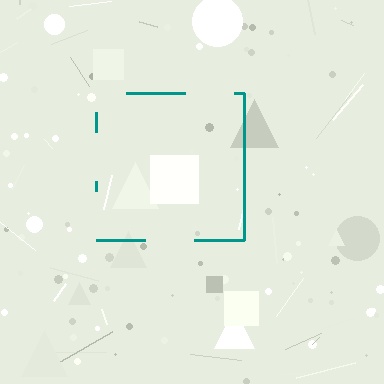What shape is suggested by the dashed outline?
The dashed outline suggests a square.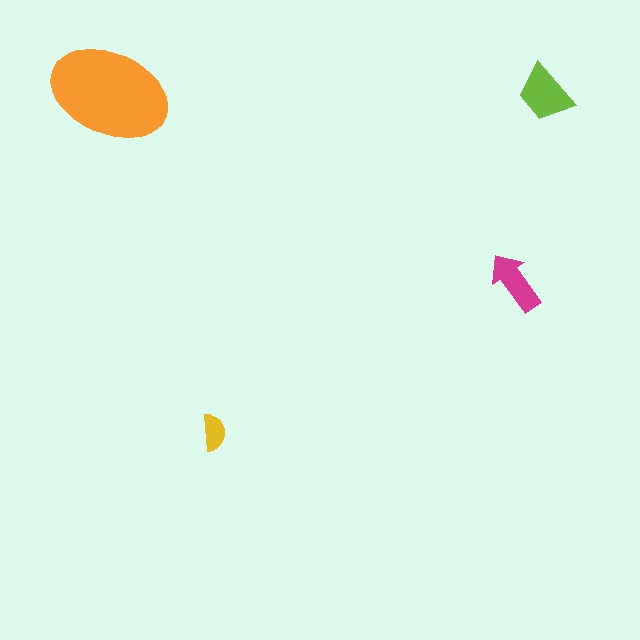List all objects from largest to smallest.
The orange ellipse, the lime trapezoid, the magenta arrow, the yellow semicircle.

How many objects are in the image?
There are 4 objects in the image.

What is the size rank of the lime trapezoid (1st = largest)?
2nd.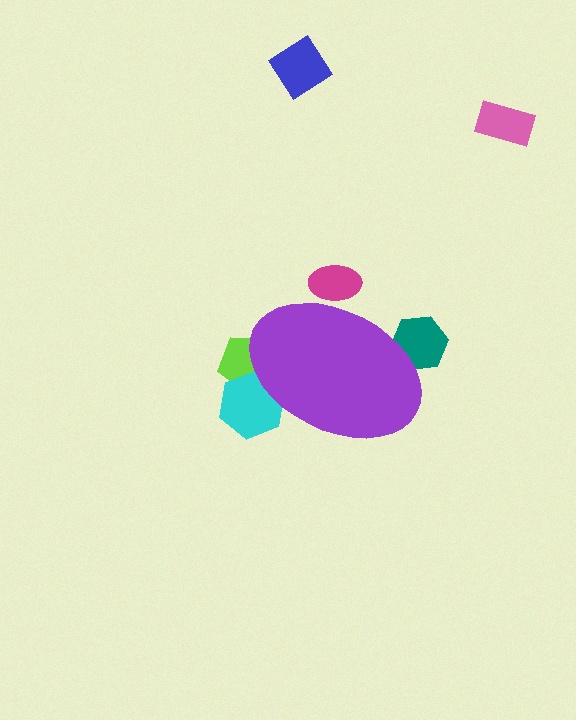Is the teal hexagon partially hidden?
Yes, the teal hexagon is partially hidden behind the purple ellipse.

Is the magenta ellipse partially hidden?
Yes, the magenta ellipse is partially hidden behind the purple ellipse.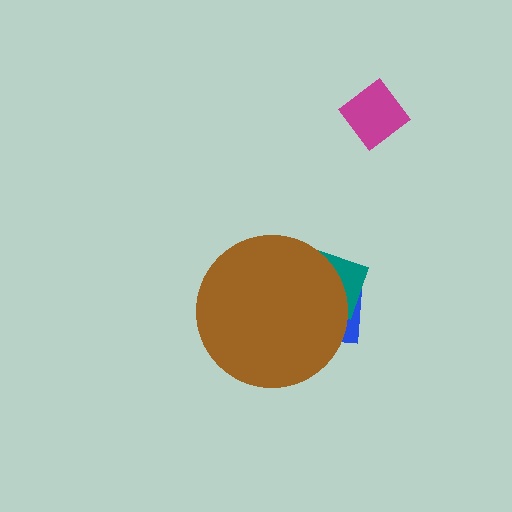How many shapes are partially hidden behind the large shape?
2 shapes are partially hidden.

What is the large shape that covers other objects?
A brown circle.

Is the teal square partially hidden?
Yes, the teal square is partially hidden behind the brown circle.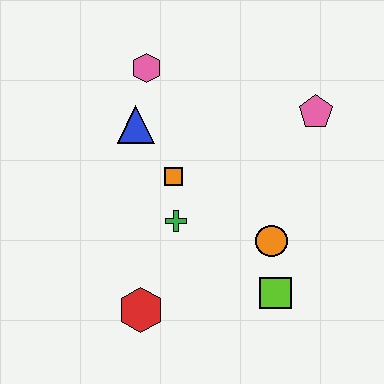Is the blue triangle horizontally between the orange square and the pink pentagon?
No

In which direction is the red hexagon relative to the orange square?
The red hexagon is below the orange square.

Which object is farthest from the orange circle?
The pink hexagon is farthest from the orange circle.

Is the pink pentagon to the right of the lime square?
Yes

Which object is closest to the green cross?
The orange square is closest to the green cross.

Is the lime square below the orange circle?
Yes